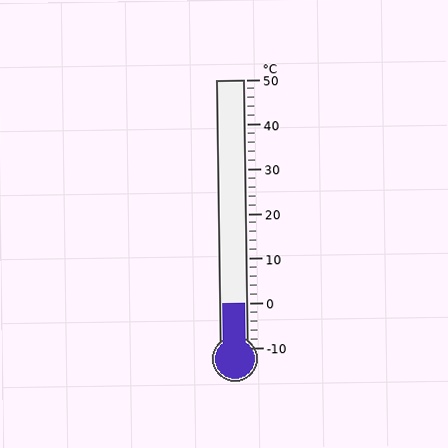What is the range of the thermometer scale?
The thermometer scale ranges from -10°C to 50°C.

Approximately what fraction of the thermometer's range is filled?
The thermometer is filled to approximately 15% of its range.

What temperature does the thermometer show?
The thermometer shows approximately 0°C.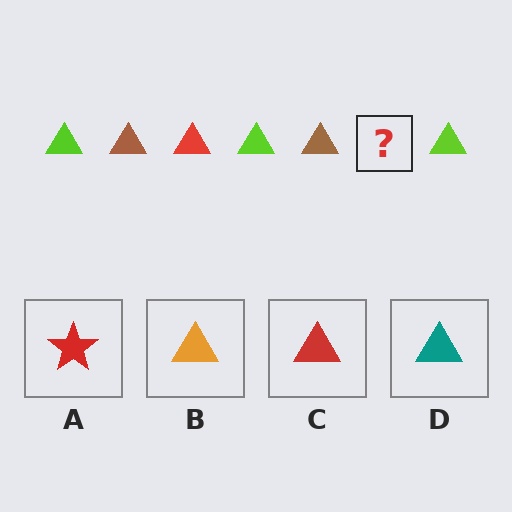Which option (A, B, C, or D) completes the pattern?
C.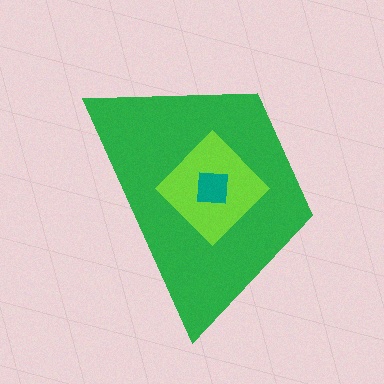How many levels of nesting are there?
3.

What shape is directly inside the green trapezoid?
The lime diamond.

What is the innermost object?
The teal square.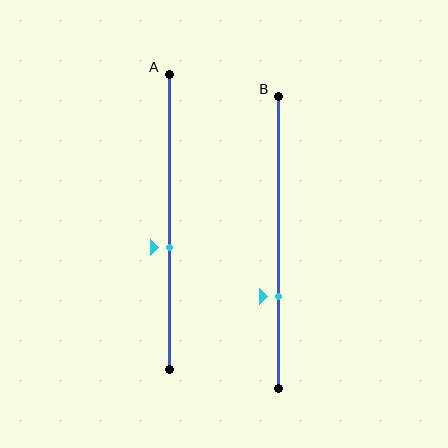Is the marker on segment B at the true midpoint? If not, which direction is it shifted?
No, the marker on segment B is shifted downward by about 18% of the segment length.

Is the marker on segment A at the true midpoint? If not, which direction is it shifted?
No, the marker on segment A is shifted downward by about 9% of the segment length.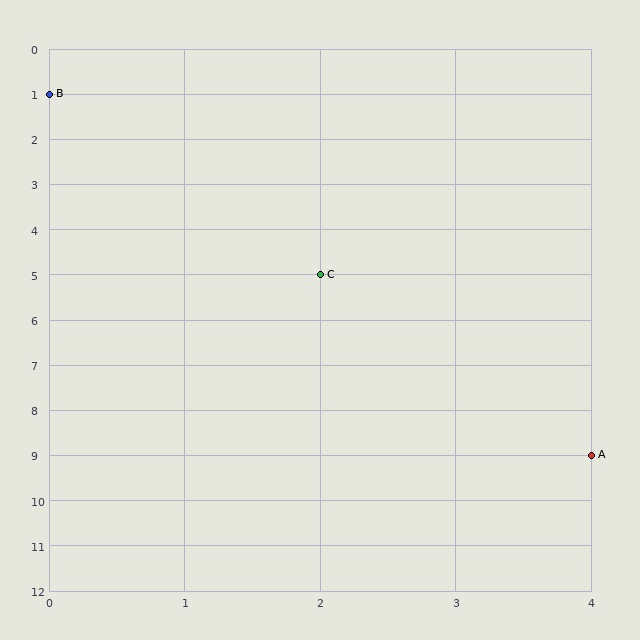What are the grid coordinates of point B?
Point B is at grid coordinates (0, 1).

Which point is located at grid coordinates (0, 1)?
Point B is at (0, 1).